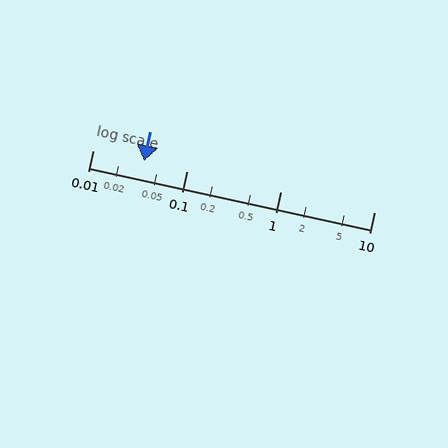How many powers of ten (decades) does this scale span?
The scale spans 3 decades, from 0.01 to 10.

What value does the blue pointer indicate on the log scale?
The pointer indicates approximately 0.035.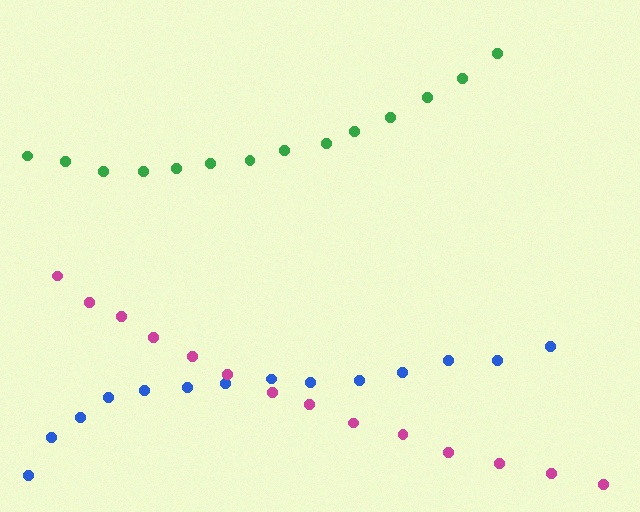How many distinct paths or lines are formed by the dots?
There are 3 distinct paths.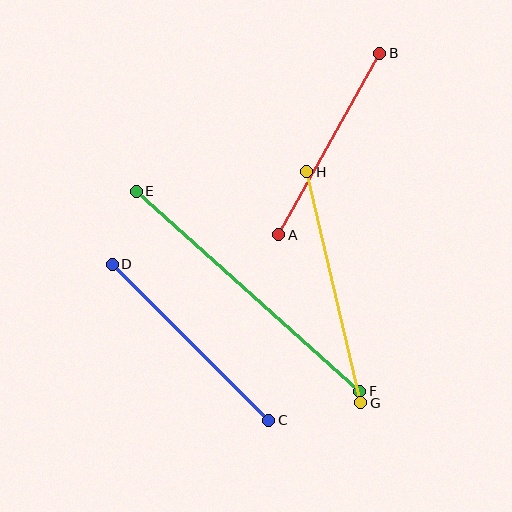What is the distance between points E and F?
The distance is approximately 300 pixels.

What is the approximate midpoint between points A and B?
The midpoint is at approximately (329, 144) pixels.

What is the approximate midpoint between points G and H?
The midpoint is at approximately (334, 287) pixels.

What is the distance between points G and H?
The distance is approximately 237 pixels.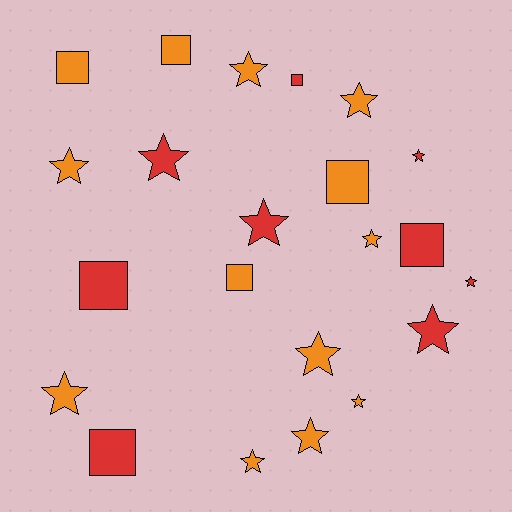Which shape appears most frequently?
Star, with 14 objects.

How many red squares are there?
There are 4 red squares.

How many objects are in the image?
There are 22 objects.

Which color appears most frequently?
Orange, with 13 objects.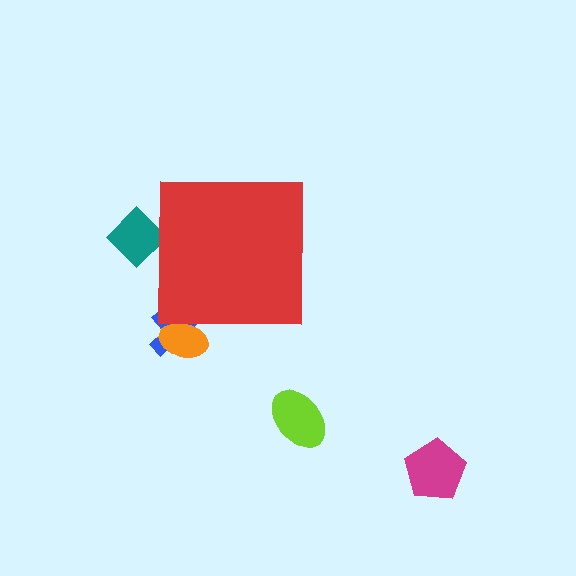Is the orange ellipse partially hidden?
Yes, the orange ellipse is partially hidden behind the red square.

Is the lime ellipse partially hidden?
No, the lime ellipse is fully visible.